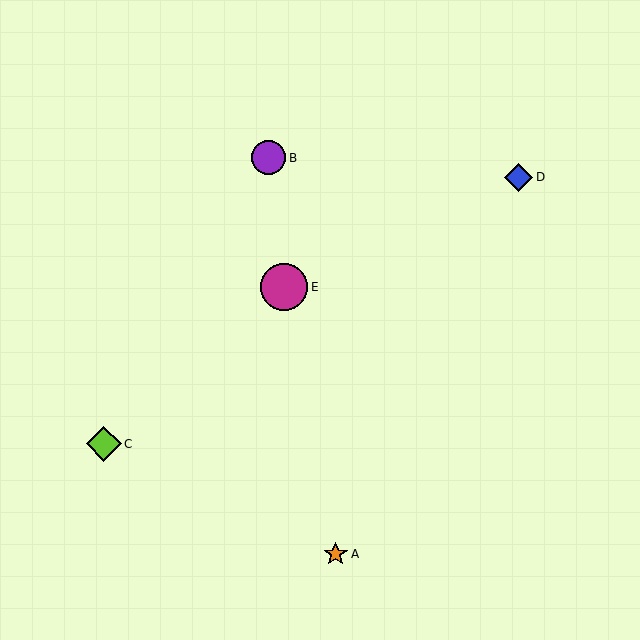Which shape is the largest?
The magenta circle (labeled E) is the largest.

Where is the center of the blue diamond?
The center of the blue diamond is at (519, 177).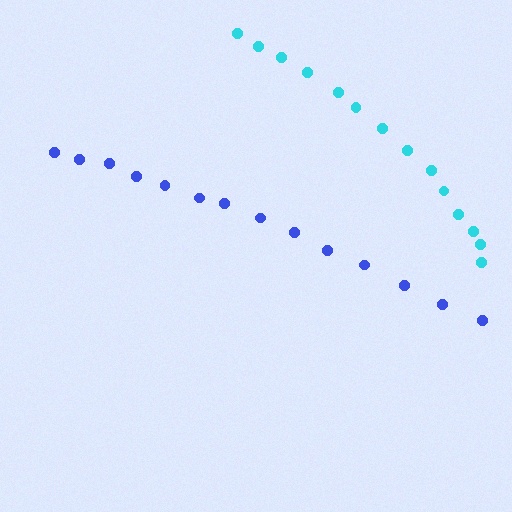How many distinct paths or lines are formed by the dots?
There are 2 distinct paths.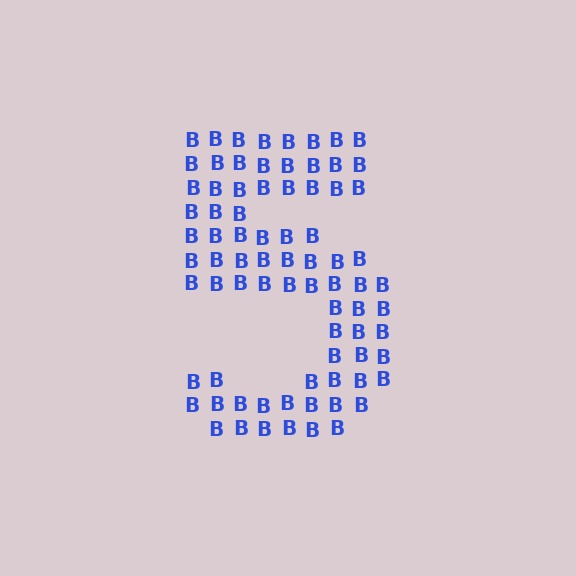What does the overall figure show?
The overall figure shows the digit 5.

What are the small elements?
The small elements are letter B's.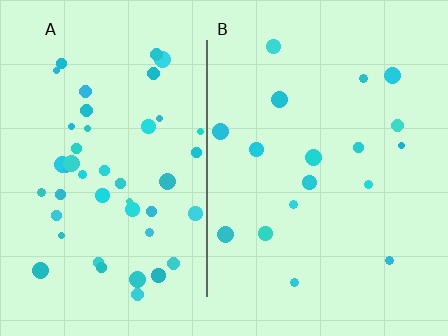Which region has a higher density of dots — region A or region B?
A (the left).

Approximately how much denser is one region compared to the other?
Approximately 2.7× — region A over region B.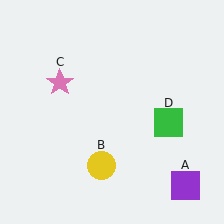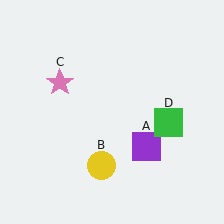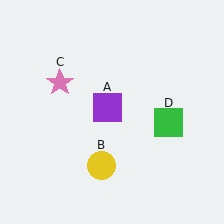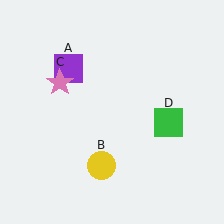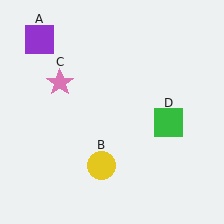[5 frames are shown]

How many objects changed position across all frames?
1 object changed position: purple square (object A).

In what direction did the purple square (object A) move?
The purple square (object A) moved up and to the left.